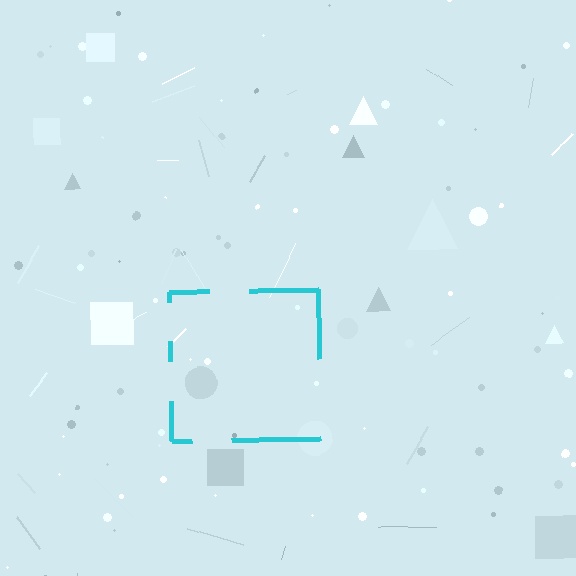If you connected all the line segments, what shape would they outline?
They would outline a square.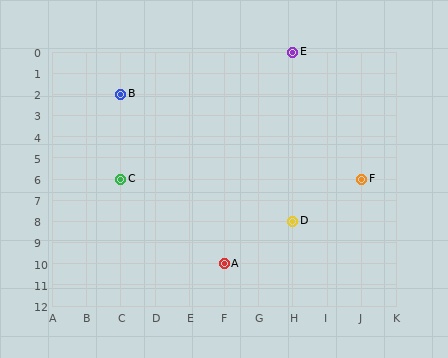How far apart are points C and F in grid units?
Points C and F are 7 columns apart.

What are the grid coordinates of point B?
Point B is at grid coordinates (C, 2).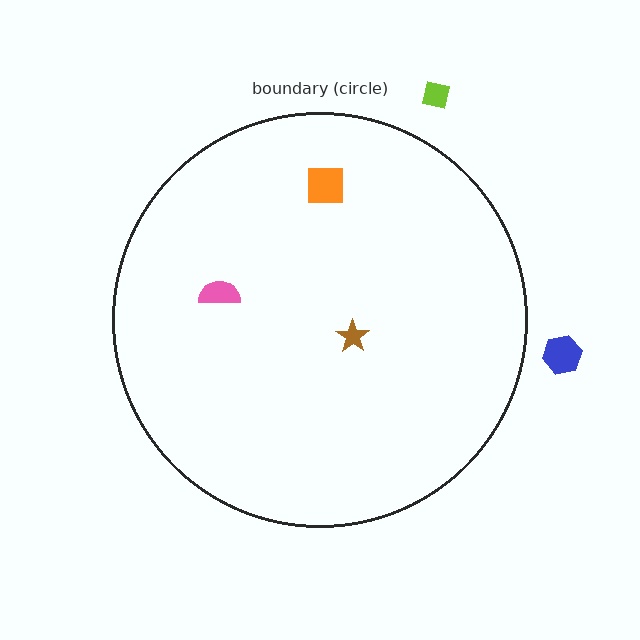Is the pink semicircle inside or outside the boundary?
Inside.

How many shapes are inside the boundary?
3 inside, 2 outside.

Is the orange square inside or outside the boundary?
Inside.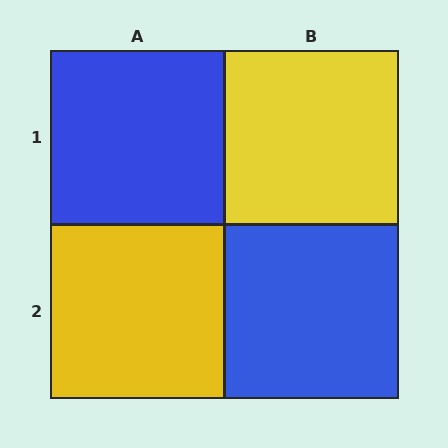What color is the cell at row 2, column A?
Yellow.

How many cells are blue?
2 cells are blue.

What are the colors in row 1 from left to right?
Blue, yellow.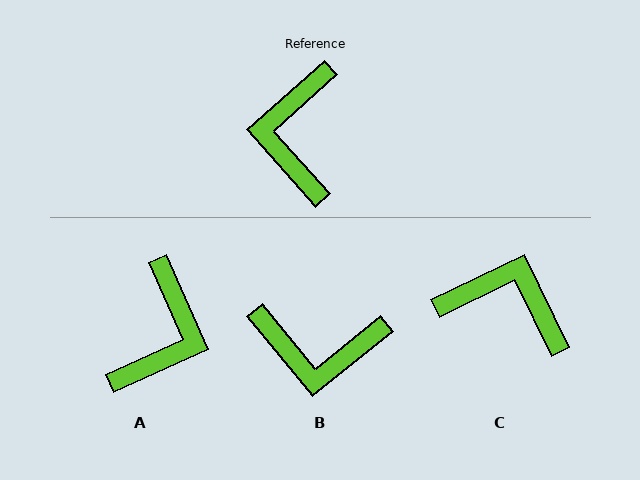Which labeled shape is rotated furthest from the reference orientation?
A, about 162 degrees away.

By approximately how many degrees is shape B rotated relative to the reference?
Approximately 87 degrees counter-clockwise.